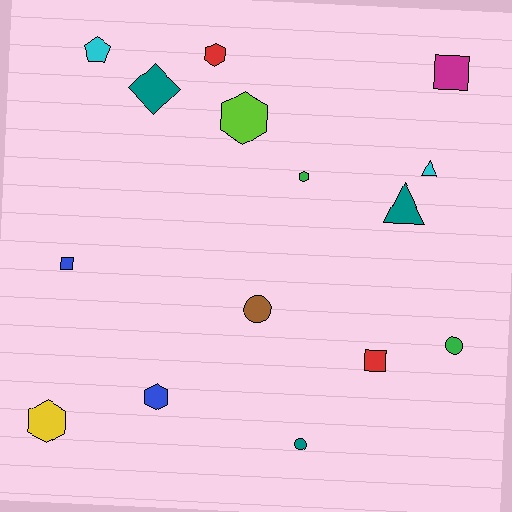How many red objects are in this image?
There are 2 red objects.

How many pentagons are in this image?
There is 1 pentagon.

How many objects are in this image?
There are 15 objects.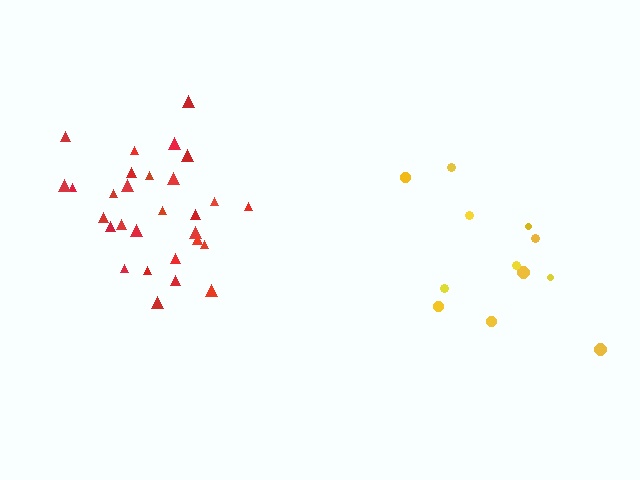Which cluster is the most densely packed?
Red.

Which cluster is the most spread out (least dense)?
Yellow.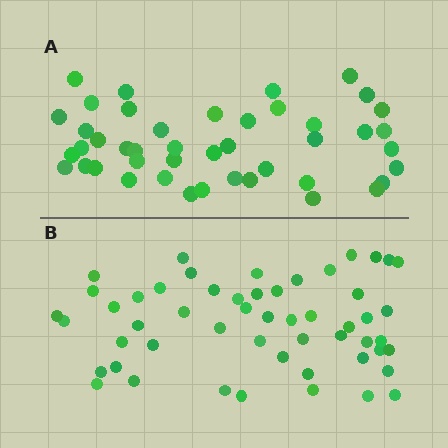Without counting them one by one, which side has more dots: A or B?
Region B (the bottom region) has more dots.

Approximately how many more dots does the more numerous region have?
Region B has roughly 8 or so more dots than region A.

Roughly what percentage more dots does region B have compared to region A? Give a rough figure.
About 20% more.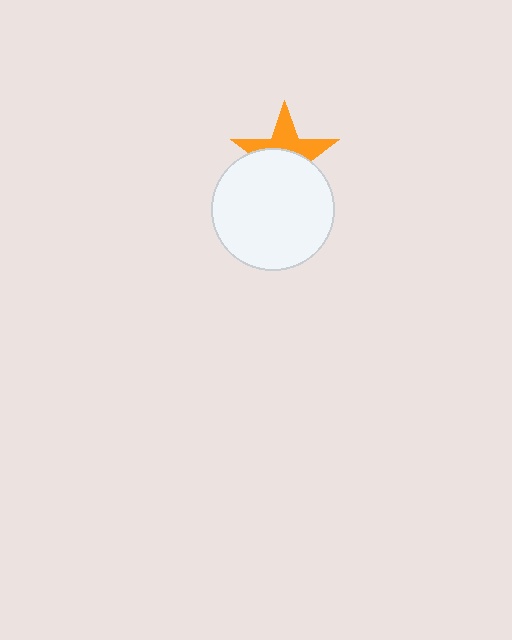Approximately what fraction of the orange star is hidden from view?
Roughly 56% of the orange star is hidden behind the white circle.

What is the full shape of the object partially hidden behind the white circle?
The partially hidden object is an orange star.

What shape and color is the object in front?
The object in front is a white circle.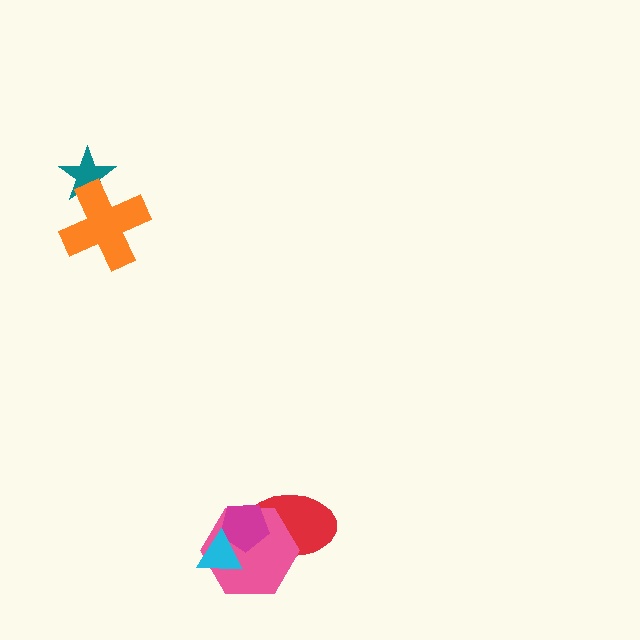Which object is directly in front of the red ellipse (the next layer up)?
The pink hexagon is directly in front of the red ellipse.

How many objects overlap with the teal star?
1 object overlaps with the teal star.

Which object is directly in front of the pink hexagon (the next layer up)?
The magenta pentagon is directly in front of the pink hexagon.